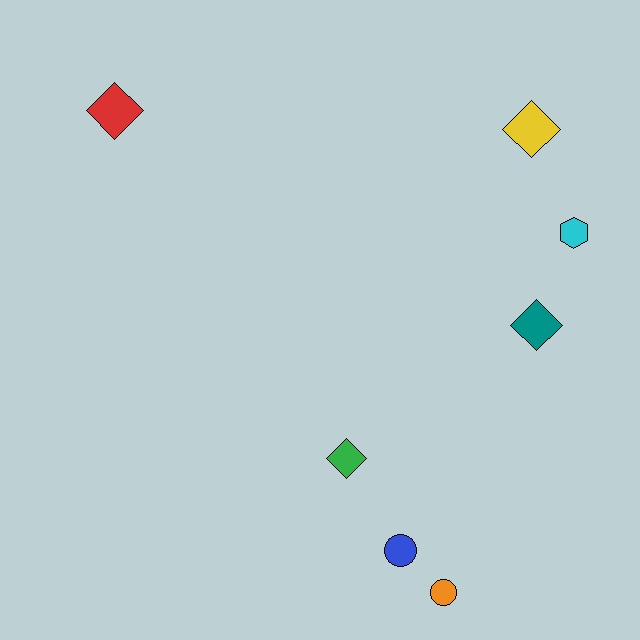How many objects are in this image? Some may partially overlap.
There are 7 objects.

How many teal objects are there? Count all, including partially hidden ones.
There is 1 teal object.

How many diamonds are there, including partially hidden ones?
There are 4 diamonds.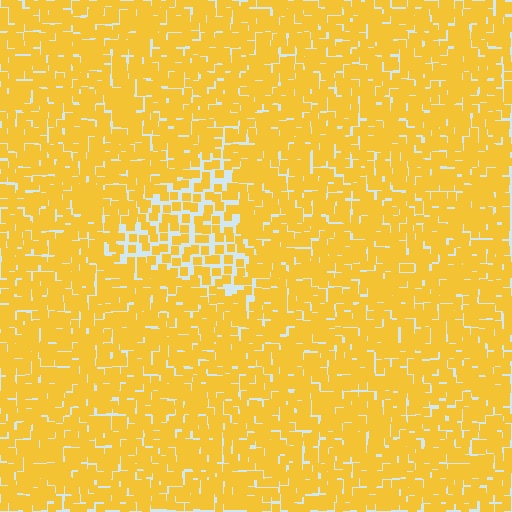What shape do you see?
I see a triangle.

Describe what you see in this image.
The image contains small yellow elements arranged at two different densities. A triangle-shaped region is visible where the elements are less densely packed than the surrounding area.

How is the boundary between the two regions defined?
The boundary is defined by a change in element density (approximately 1.8x ratio). All elements are the same color, size, and shape.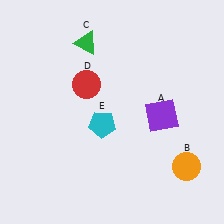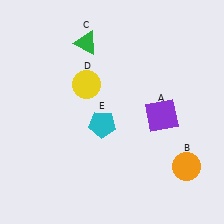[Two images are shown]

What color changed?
The circle (D) changed from red in Image 1 to yellow in Image 2.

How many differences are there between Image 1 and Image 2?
There is 1 difference between the two images.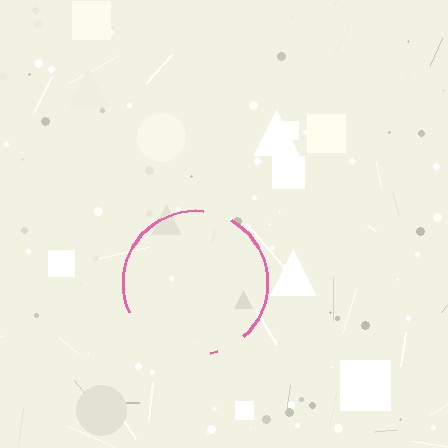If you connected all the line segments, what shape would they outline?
They would outline a circle.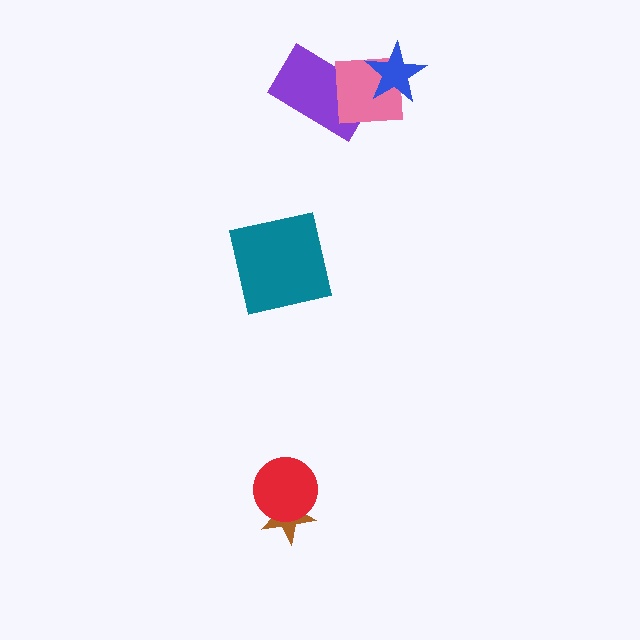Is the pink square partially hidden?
Yes, it is partially covered by another shape.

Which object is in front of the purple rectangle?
The pink square is in front of the purple rectangle.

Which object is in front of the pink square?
The blue star is in front of the pink square.